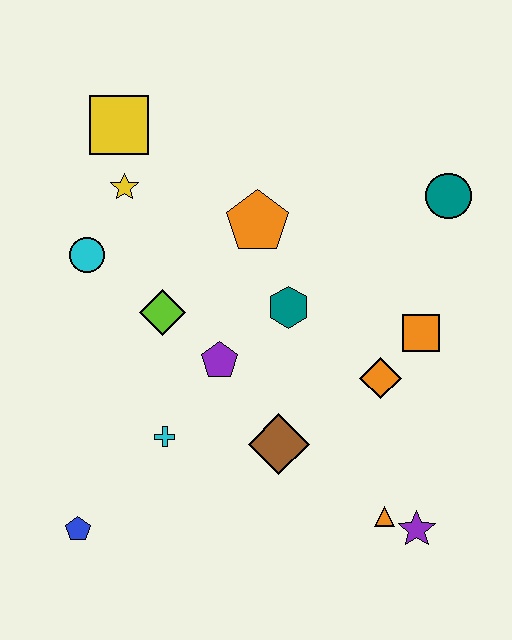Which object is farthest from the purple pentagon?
The teal circle is farthest from the purple pentagon.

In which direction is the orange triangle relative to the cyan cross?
The orange triangle is to the right of the cyan cross.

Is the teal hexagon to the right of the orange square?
No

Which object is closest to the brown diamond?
The purple pentagon is closest to the brown diamond.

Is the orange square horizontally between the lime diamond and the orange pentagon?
No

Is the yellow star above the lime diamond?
Yes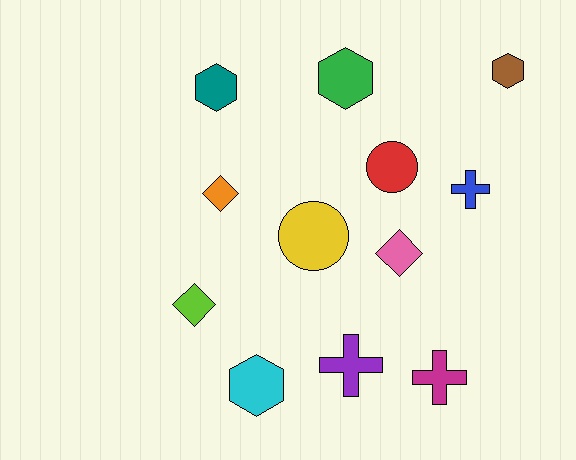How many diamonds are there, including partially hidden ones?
There are 3 diamonds.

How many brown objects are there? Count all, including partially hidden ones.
There is 1 brown object.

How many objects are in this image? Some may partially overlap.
There are 12 objects.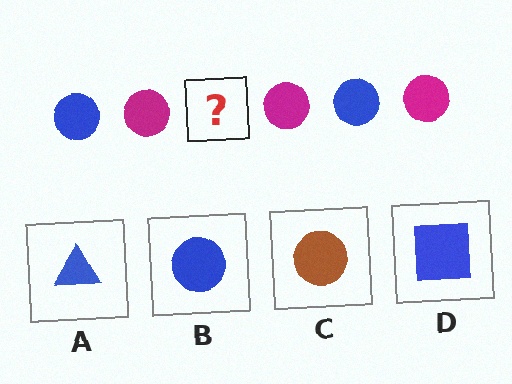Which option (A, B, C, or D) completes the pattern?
B.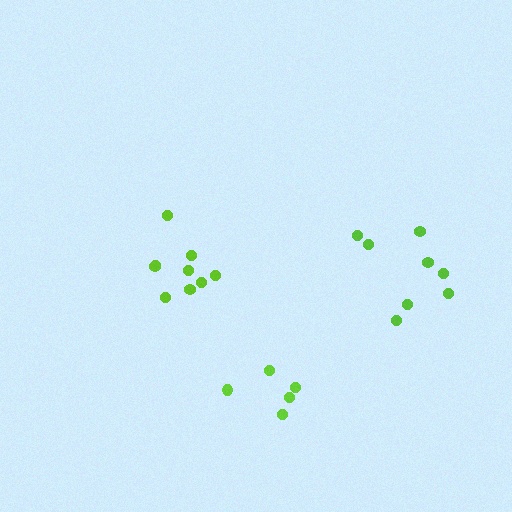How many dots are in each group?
Group 1: 8 dots, Group 2: 5 dots, Group 3: 9 dots (22 total).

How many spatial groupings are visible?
There are 3 spatial groupings.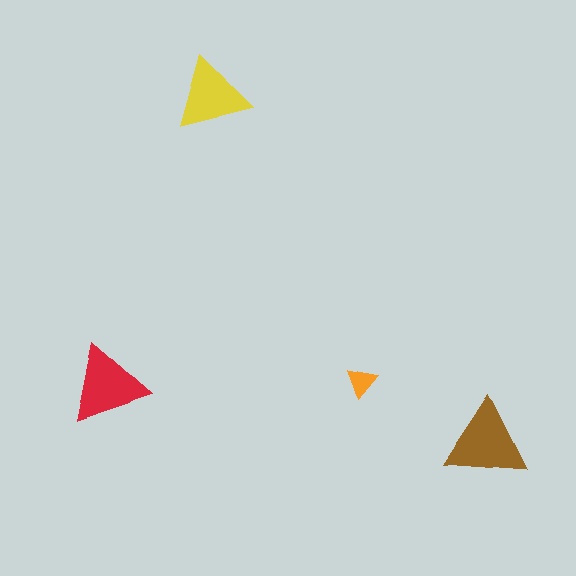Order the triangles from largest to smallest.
the brown one, the red one, the yellow one, the orange one.